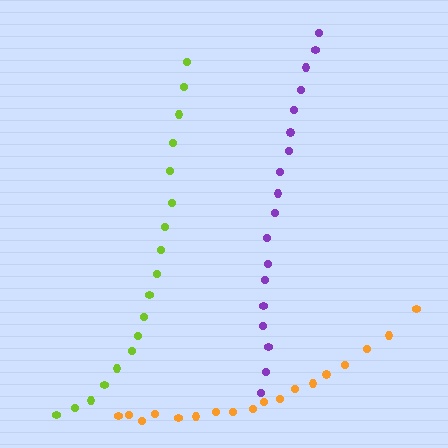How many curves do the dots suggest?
There are 3 distinct paths.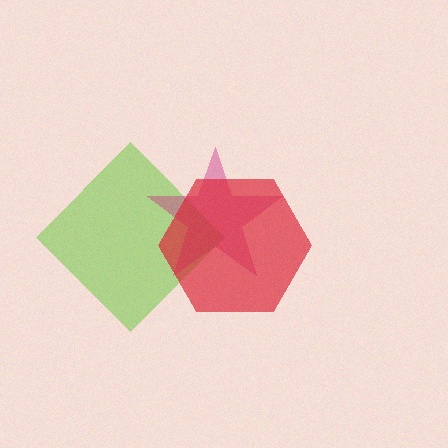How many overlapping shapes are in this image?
There are 3 overlapping shapes in the image.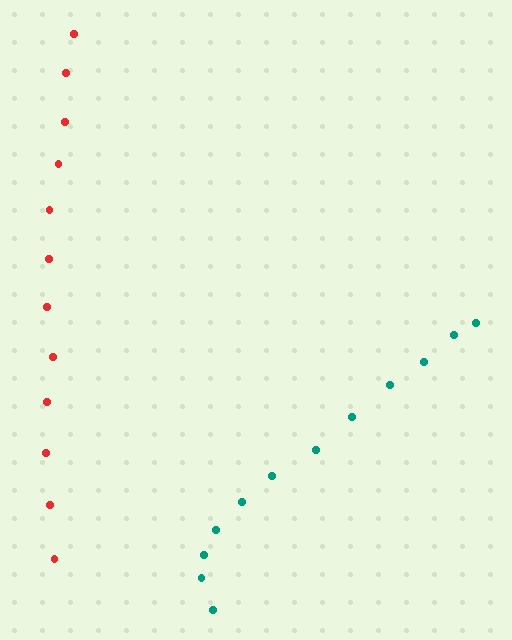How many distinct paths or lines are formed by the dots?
There are 2 distinct paths.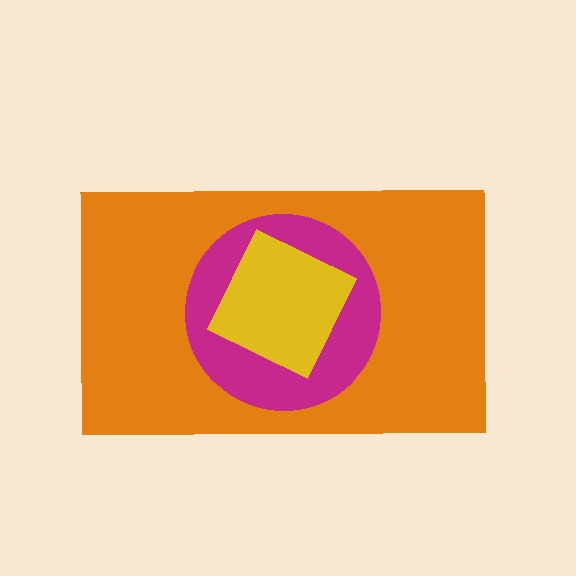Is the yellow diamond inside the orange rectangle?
Yes.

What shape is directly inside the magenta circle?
The yellow diamond.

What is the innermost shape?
The yellow diamond.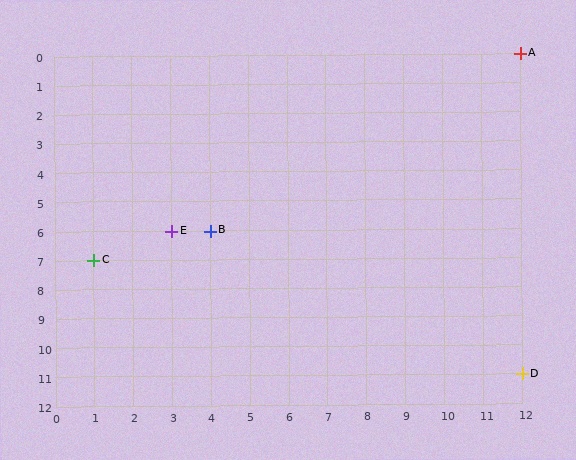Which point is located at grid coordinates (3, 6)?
Point E is at (3, 6).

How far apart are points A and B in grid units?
Points A and B are 8 columns and 6 rows apart (about 10.0 grid units diagonally).